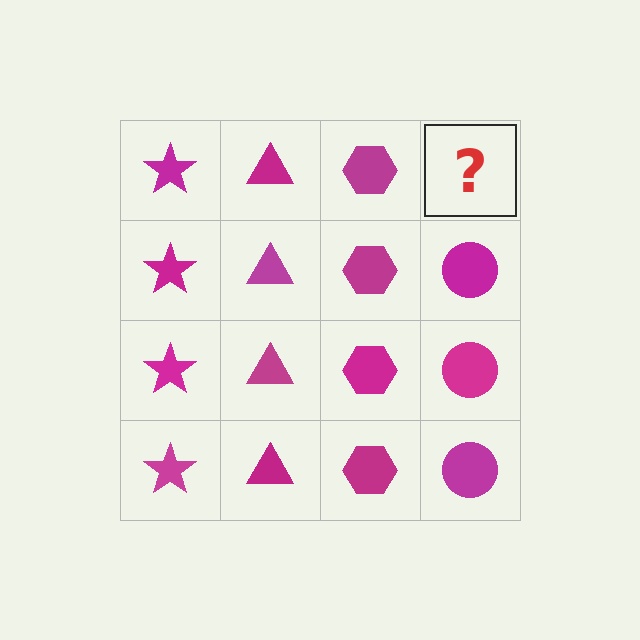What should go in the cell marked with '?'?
The missing cell should contain a magenta circle.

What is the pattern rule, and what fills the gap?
The rule is that each column has a consistent shape. The gap should be filled with a magenta circle.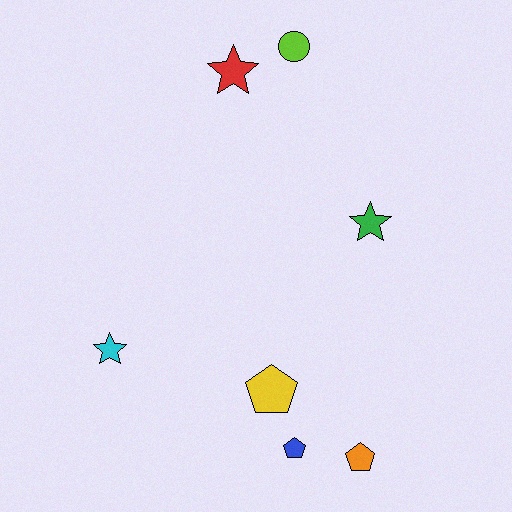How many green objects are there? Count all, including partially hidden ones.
There is 1 green object.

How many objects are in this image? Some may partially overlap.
There are 7 objects.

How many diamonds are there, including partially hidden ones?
There are no diamonds.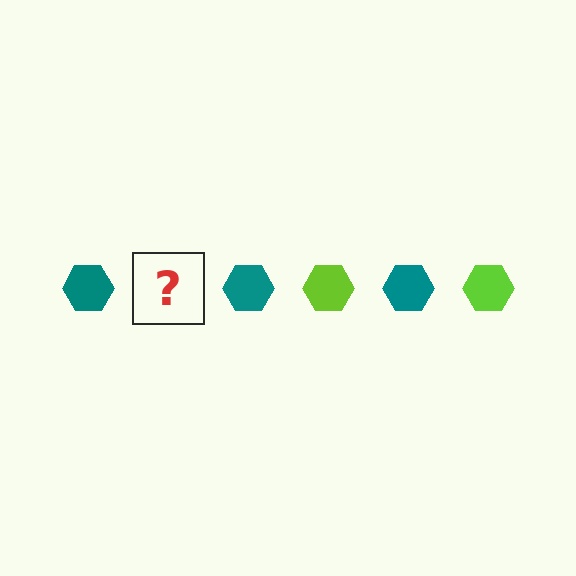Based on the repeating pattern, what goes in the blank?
The blank should be a lime hexagon.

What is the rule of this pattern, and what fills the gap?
The rule is that the pattern cycles through teal, lime hexagons. The gap should be filled with a lime hexagon.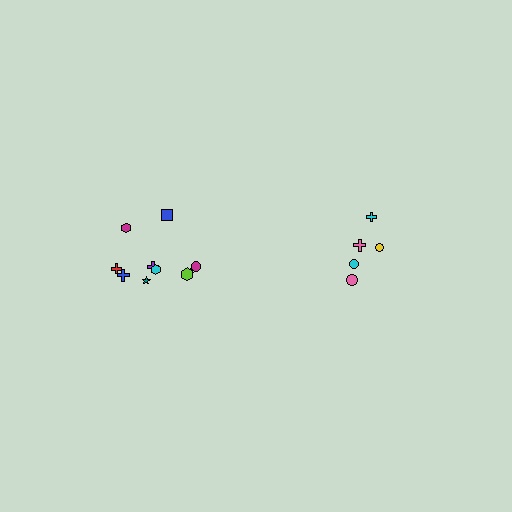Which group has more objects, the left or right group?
The left group.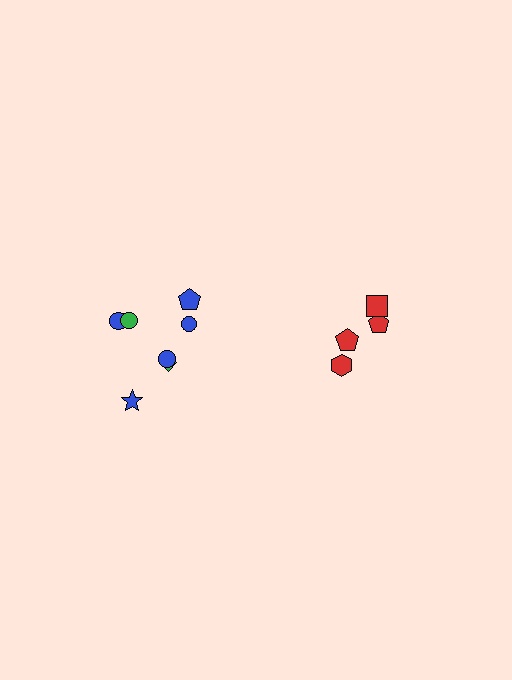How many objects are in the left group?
There are 7 objects.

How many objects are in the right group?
There are 4 objects.